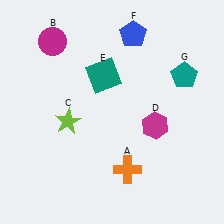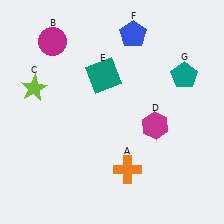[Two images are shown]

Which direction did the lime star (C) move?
The lime star (C) moved left.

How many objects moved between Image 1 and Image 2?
1 object moved between the two images.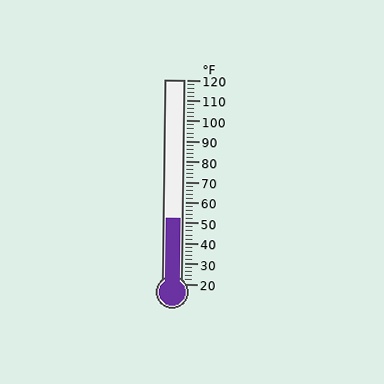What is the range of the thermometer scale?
The thermometer scale ranges from 20°F to 120°F.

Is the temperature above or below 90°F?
The temperature is below 90°F.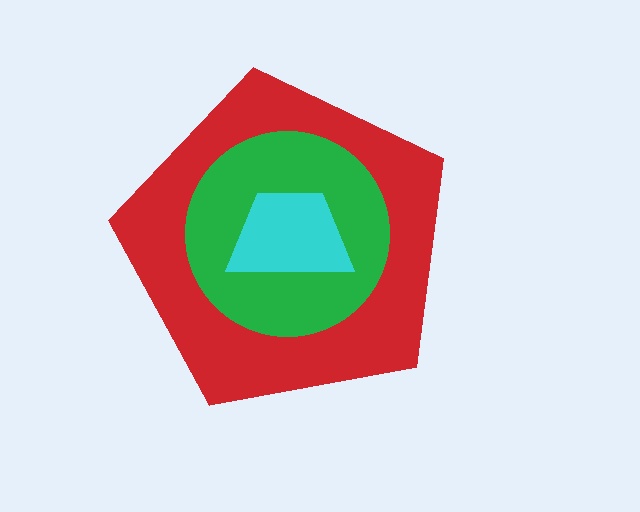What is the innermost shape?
The cyan trapezoid.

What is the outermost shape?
The red pentagon.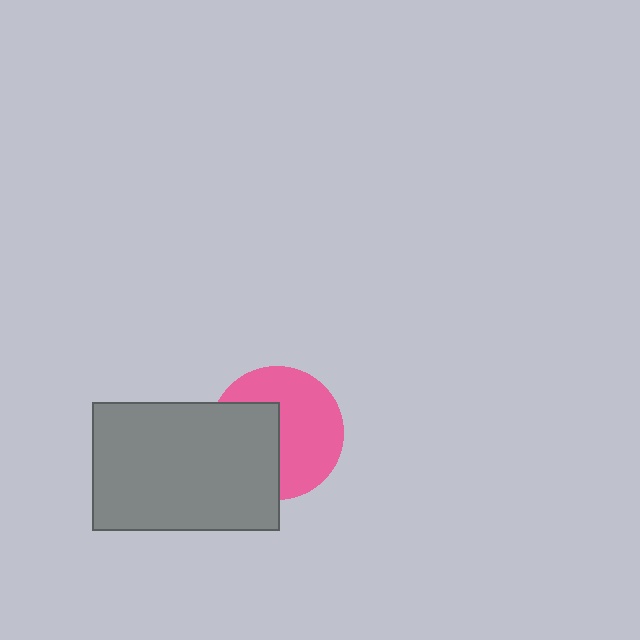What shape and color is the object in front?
The object in front is a gray rectangle.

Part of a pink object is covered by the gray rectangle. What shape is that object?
It is a circle.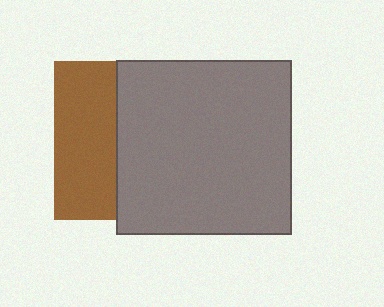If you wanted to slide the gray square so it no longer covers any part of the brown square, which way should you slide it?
Slide it right — that is the most direct way to separate the two shapes.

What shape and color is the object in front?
The object in front is a gray square.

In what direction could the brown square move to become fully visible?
The brown square could move left. That would shift it out from behind the gray square entirely.